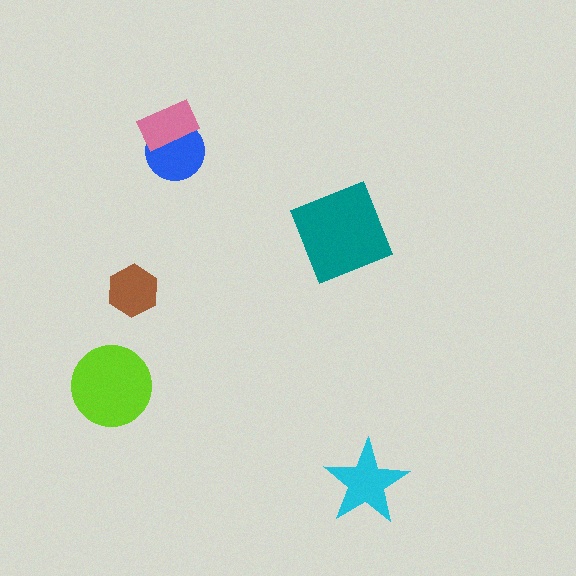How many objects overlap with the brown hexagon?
0 objects overlap with the brown hexagon.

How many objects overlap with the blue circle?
1 object overlaps with the blue circle.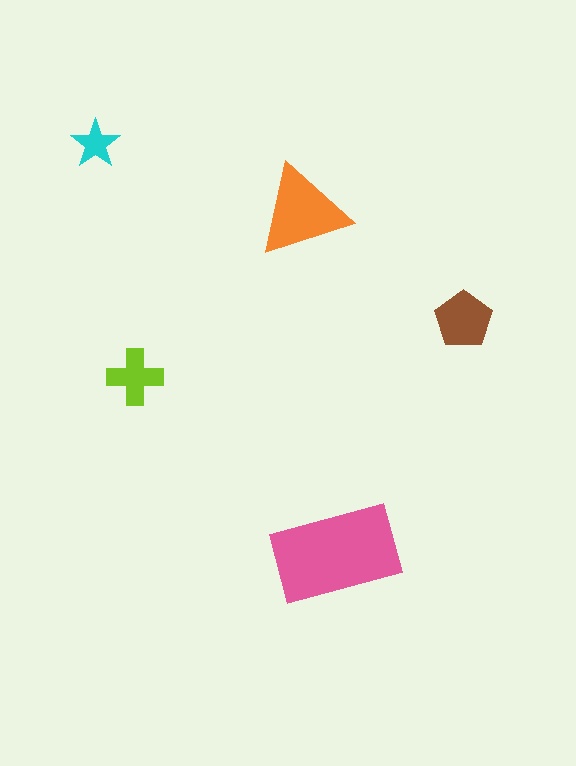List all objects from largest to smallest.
The pink rectangle, the orange triangle, the brown pentagon, the lime cross, the cyan star.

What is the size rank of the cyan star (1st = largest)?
5th.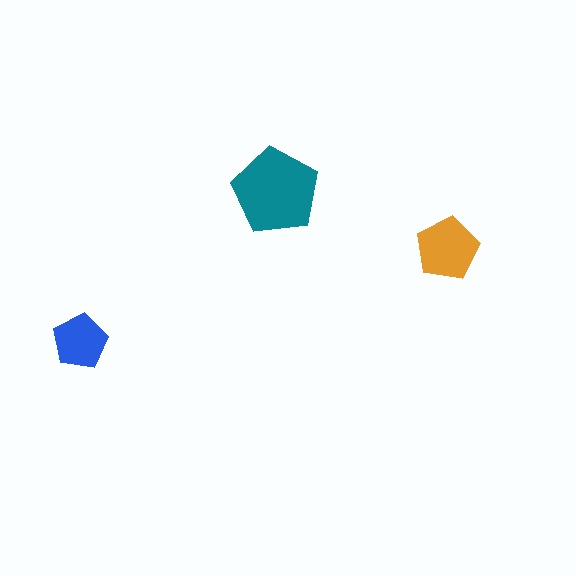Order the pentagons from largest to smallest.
the teal one, the orange one, the blue one.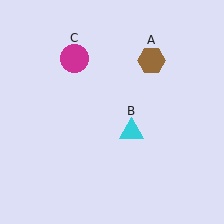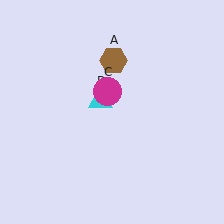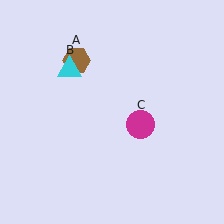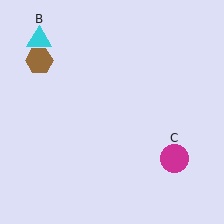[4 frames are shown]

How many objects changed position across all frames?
3 objects changed position: brown hexagon (object A), cyan triangle (object B), magenta circle (object C).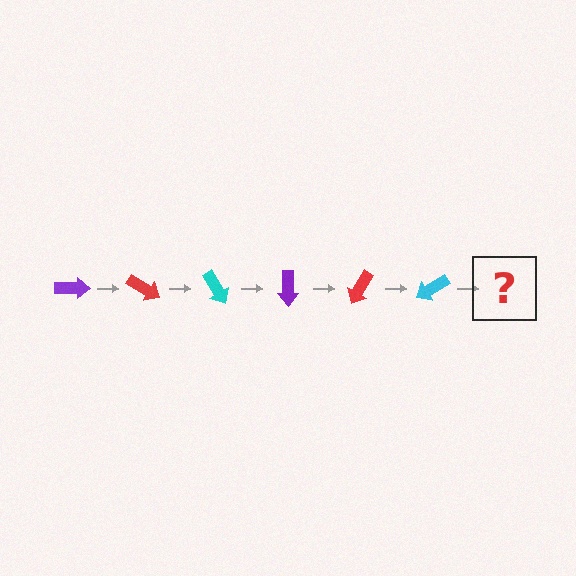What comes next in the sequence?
The next element should be a purple arrow, rotated 180 degrees from the start.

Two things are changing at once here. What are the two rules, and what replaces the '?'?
The two rules are that it rotates 30 degrees each step and the color cycles through purple, red, and cyan. The '?' should be a purple arrow, rotated 180 degrees from the start.